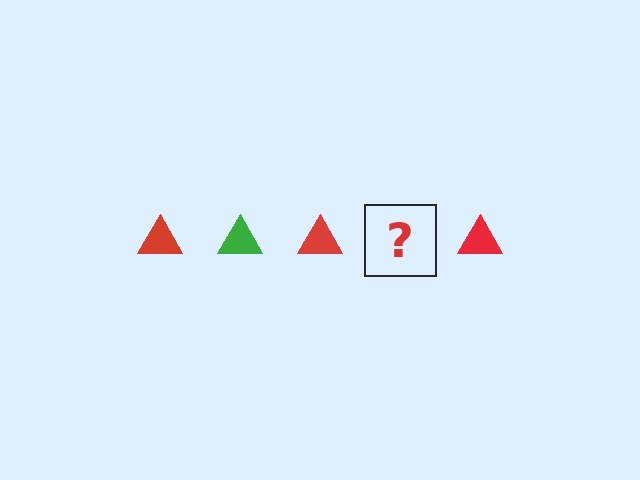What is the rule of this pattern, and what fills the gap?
The rule is that the pattern cycles through red, green triangles. The gap should be filled with a green triangle.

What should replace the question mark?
The question mark should be replaced with a green triangle.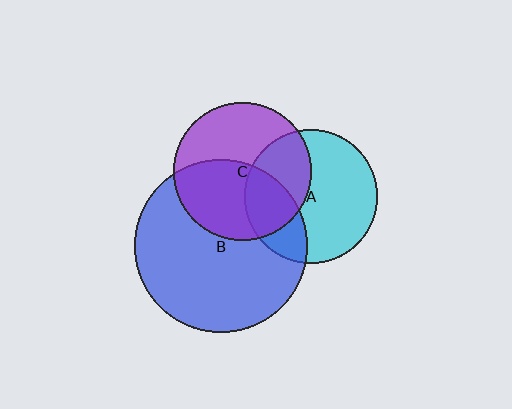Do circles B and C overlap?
Yes.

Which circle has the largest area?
Circle B (blue).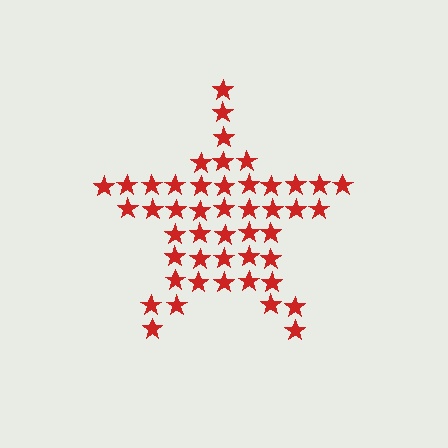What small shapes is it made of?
It is made of small stars.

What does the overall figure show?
The overall figure shows a star.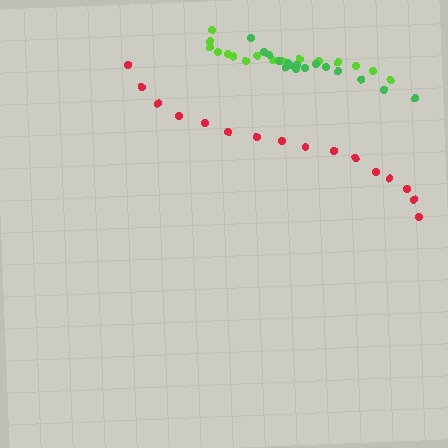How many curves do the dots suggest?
There are 3 distinct paths.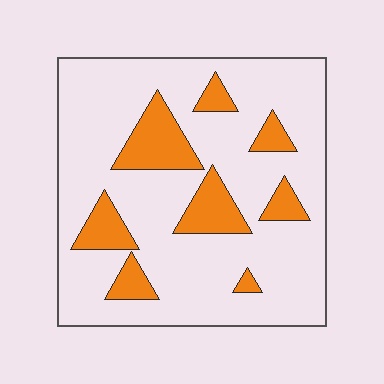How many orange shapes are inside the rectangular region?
8.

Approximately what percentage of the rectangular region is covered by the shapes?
Approximately 20%.